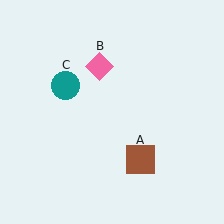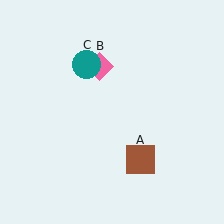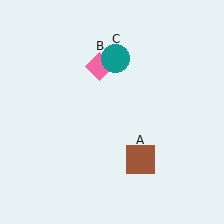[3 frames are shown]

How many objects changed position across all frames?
1 object changed position: teal circle (object C).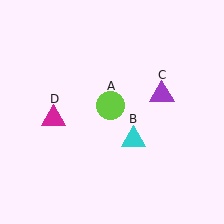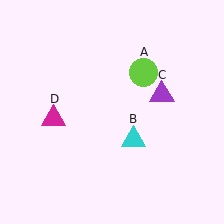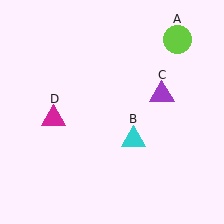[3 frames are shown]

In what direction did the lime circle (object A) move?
The lime circle (object A) moved up and to the right.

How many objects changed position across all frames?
1 object changed position: lime circle (object A).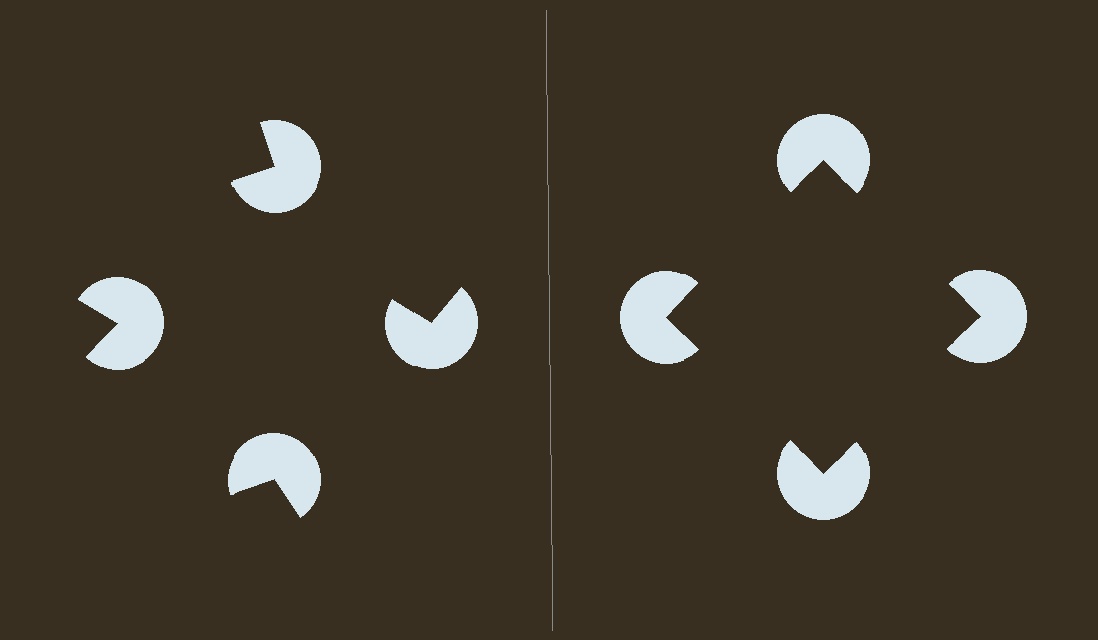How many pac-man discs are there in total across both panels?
8 — 4 on each side.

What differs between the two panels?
The pac-man discs are positioned identically on both sides; only the wedge orientations differ. On the right they align to a square; on the left they are misaligned.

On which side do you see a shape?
An illusory square appears on the right side. On the left side the wedge cuts are rotated, so no coherent shape forms.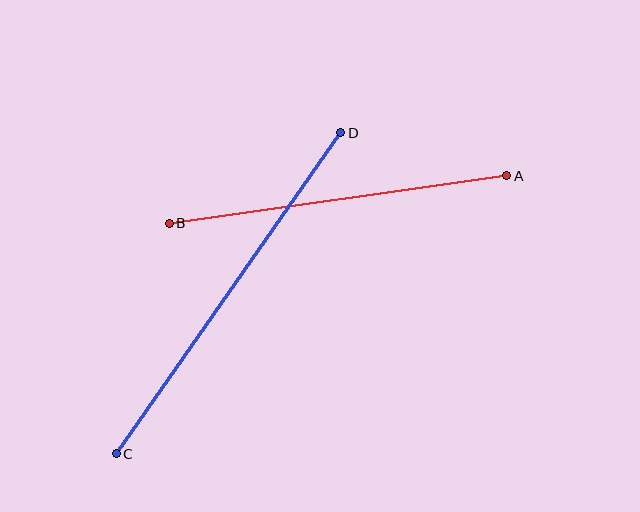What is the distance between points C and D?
The distance is approximately 392 pixels.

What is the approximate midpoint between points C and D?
The midpoint is at approximately (228, 293) pixels.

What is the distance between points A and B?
The distance is approximately 341 pixels.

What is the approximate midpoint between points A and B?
The midpoint is at approximately (338, 199) pixels.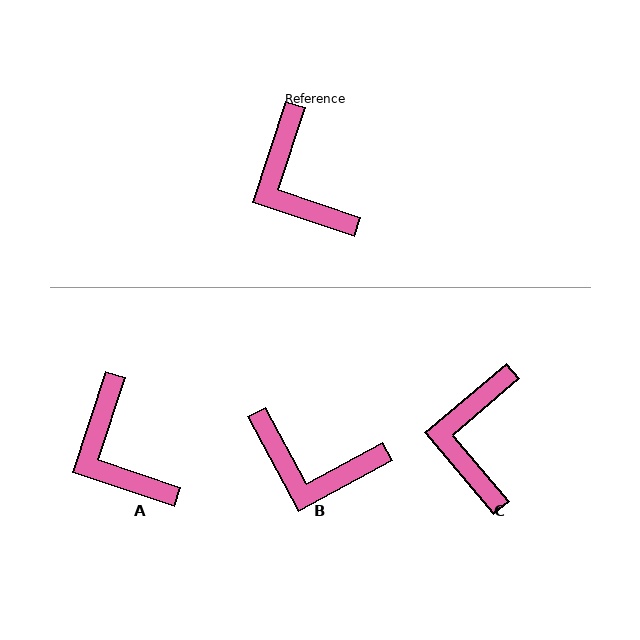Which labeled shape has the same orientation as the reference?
A.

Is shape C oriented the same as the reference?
No, it is off by about 31 degrees.